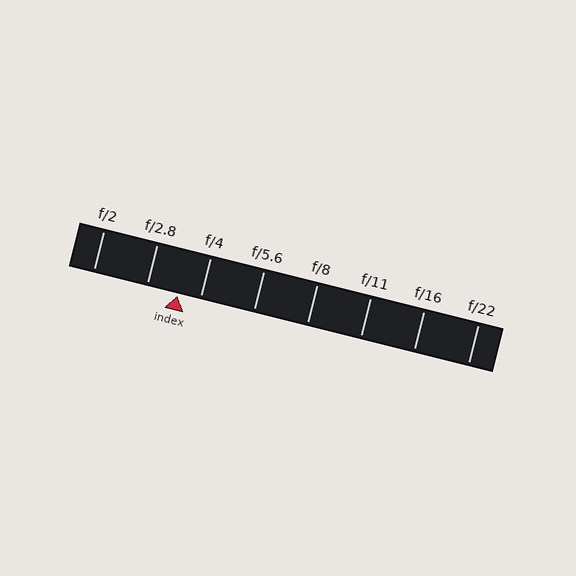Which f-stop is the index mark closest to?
The index mark is closest to f/4.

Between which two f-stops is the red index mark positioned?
The index mark is between f/2.8 and f/4.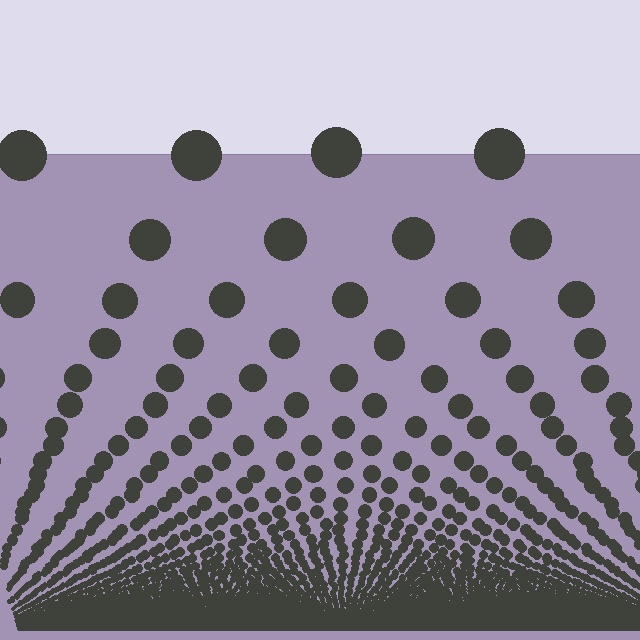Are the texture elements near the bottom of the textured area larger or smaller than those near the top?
Smaller. The gradient is inverted — elements near the bottom are smaller and denser.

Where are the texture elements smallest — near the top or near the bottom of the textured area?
Near the bottom.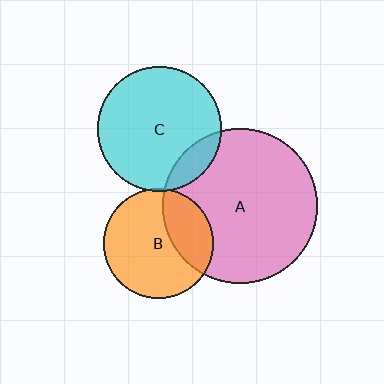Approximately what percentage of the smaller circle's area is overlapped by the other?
Approximately 15%.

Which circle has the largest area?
Circle A (pink).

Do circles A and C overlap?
Yes.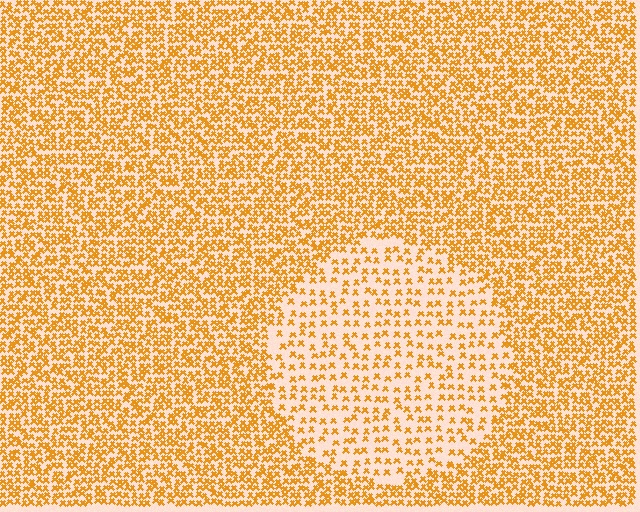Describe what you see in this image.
The image contains small orange elements arranged at two different densities. A circle-shaped region is visible where the elements are less densely packed than the surrounding area.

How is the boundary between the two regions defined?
The boundary is defined by a change in element density (approximately 2.2x ratio). All elements are the same color, size, and shape.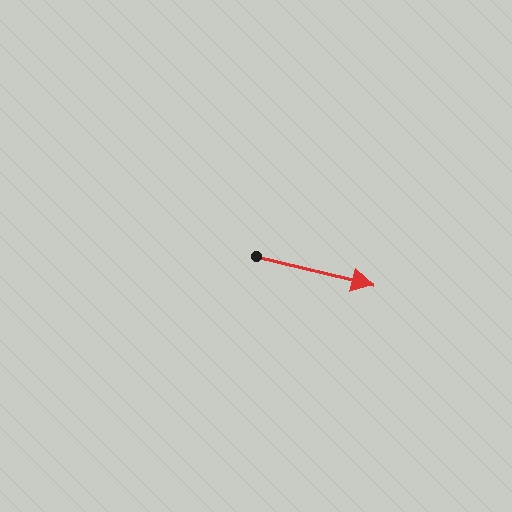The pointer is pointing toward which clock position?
Roughly 3 o'clock.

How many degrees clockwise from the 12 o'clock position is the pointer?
Approximately 104 degrees.